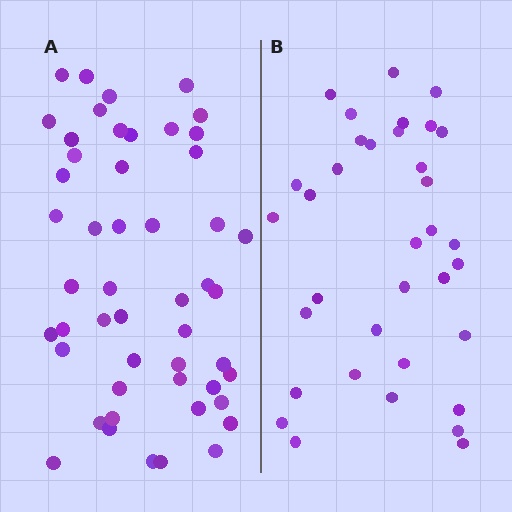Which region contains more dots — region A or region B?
Region A (the left region) has more dots.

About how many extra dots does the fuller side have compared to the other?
Region A has approximately 15 more dots than region B.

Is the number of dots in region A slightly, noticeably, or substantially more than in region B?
Region A has noticeably more, but not dramatically so. The ratio is roughly 1.4 to 1.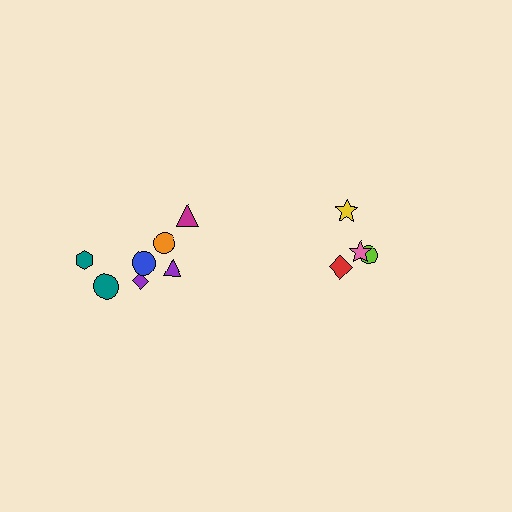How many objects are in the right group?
There are 4 objects.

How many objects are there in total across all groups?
There are 11 objects.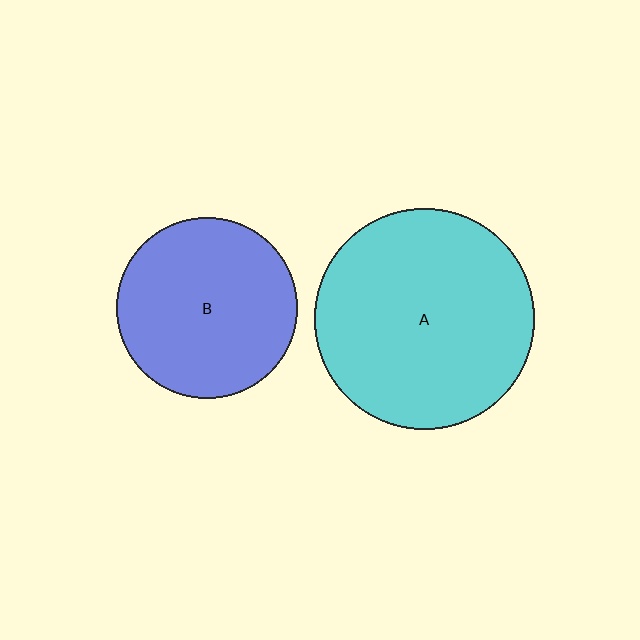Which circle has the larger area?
Circle A (cyan).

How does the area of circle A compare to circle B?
Approximately 1.5 times.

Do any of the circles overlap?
No, none of the circles overlap.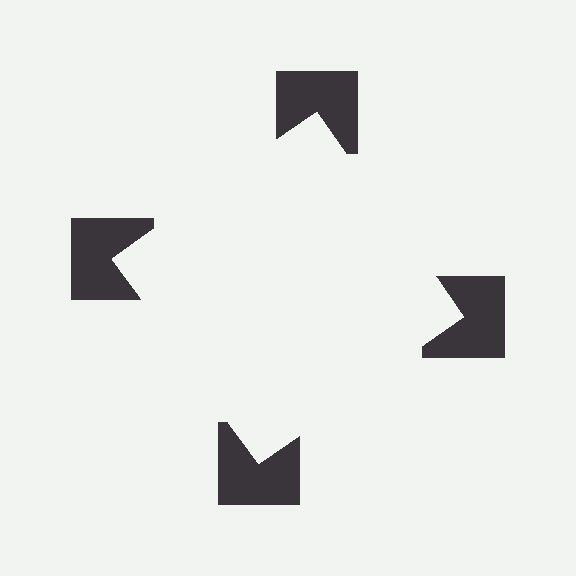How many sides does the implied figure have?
4 sides.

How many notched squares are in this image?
There are 4 — one at each vertex of the illusory square.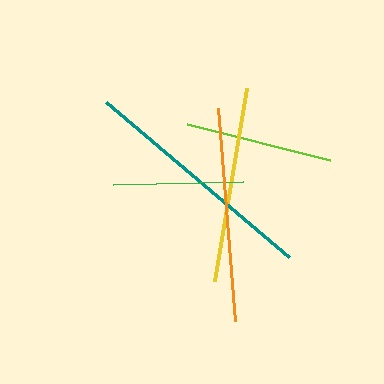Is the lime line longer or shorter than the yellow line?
The yellow line is longer than the lime line.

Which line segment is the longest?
The teal line is the longest at approximately 240 pixels.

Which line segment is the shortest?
The green line is the shortest at approximately 129 pixels.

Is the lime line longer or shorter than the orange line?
The orange line is longer than the lime line.